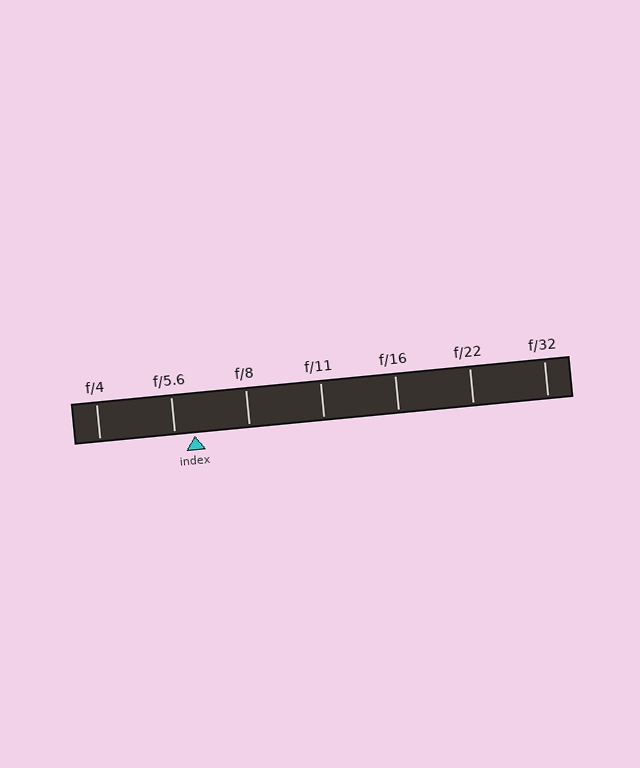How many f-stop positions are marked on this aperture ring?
There are 7 f-stop positions marked.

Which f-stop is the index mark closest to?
The index mark is closest to f/5.6.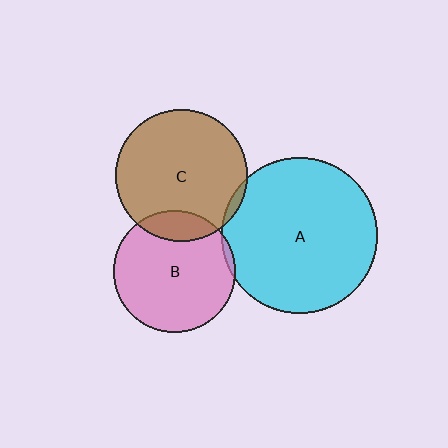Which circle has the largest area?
Circle A (cyan).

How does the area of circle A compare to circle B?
Approximately 1.6 times.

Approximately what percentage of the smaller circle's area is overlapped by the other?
Approximately 5%.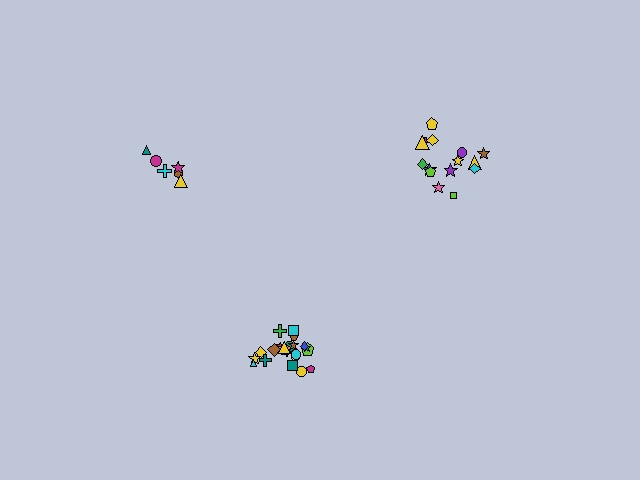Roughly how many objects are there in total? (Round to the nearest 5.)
Roughly 45 objects in total.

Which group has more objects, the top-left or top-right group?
The top-right group.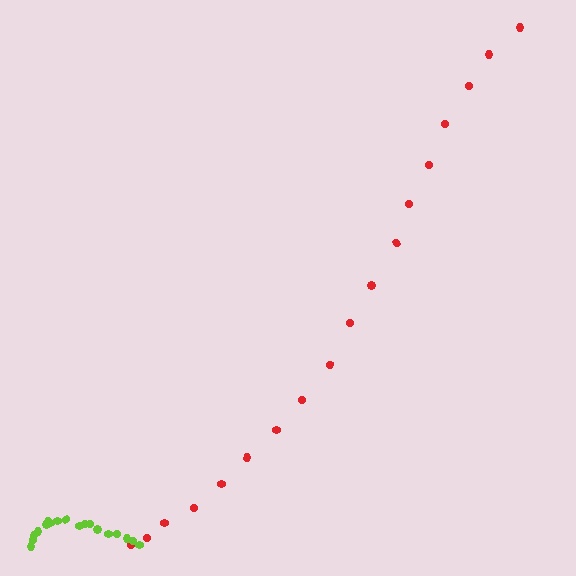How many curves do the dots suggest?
There are 2 distinct paths.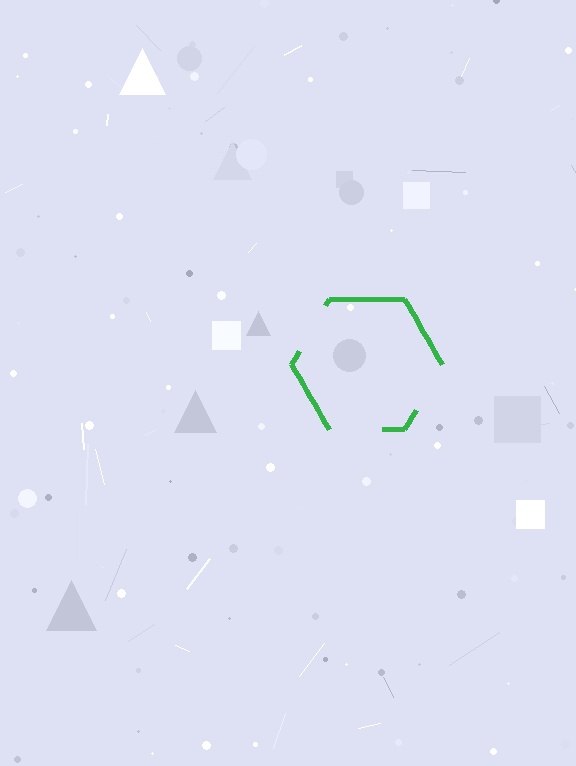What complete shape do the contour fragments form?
The contour fragments form a hexagon.